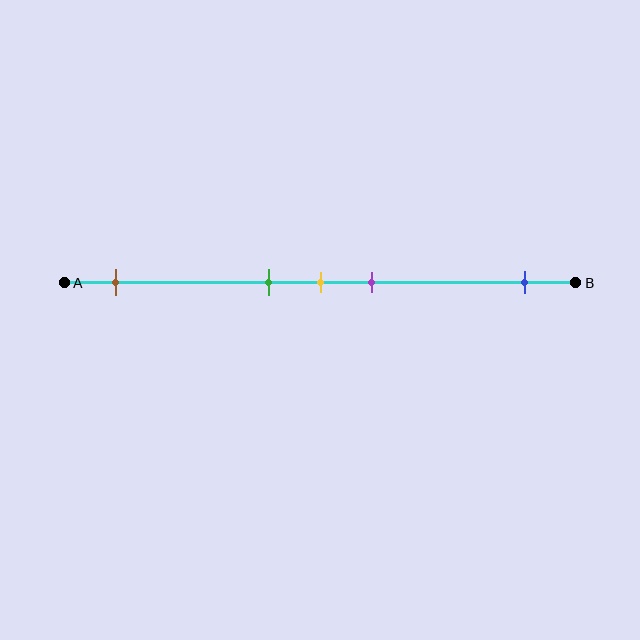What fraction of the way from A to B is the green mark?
The green mark is approximately 40% (0.4) of the way from A to B.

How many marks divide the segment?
There are 5 marks dividing the segment.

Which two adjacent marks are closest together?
The green and yellow marks are the closest adjacent pair.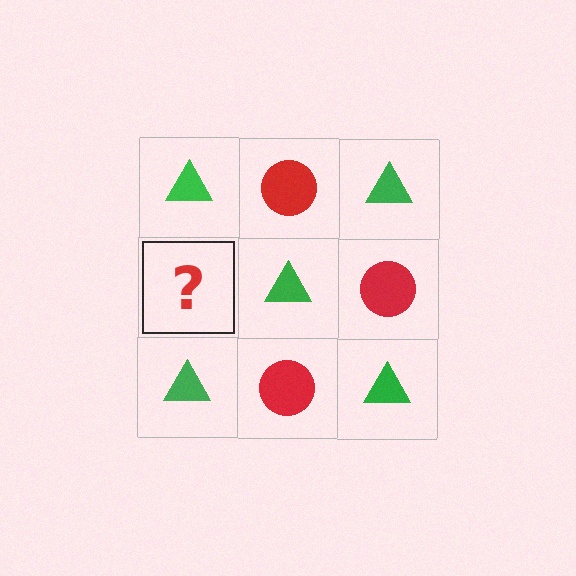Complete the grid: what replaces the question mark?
The question mark should be replaced with a red circle.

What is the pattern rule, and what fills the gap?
The rule is that it alternates green triangle and red circle in a checkerboard pattern. The gap should be filled with a red circle.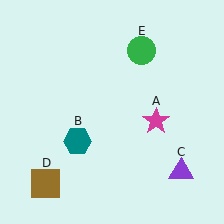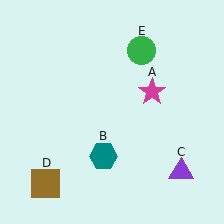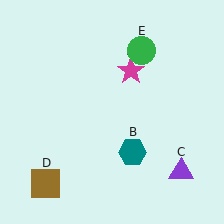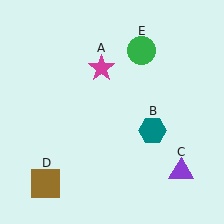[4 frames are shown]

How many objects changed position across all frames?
2 objects changed position: magenta star (object A), teal hexagon (object B).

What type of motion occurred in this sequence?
The magenta star (object A), teal hexagon (object B) rotated counterclockwise around the center of the scene.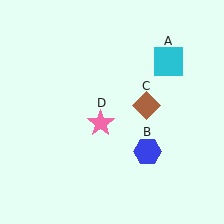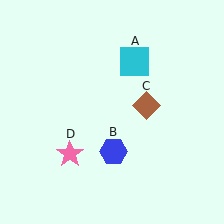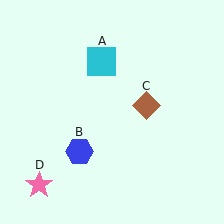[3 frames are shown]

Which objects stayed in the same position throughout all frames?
Brown diamond (object C) remained stationary.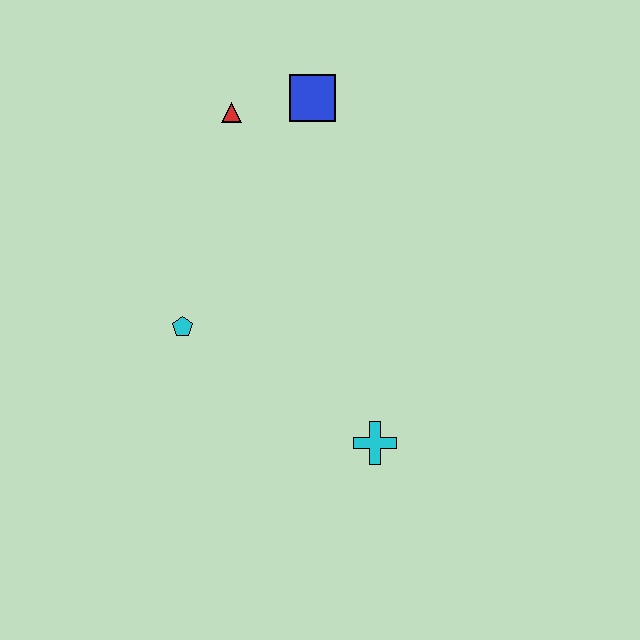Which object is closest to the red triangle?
The blue square is closest to the red triangle.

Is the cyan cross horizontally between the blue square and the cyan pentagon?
No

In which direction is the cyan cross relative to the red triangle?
The cyan cross is below the red triangle.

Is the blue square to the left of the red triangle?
No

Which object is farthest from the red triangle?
The cyan cross is farthest from the red triangle.